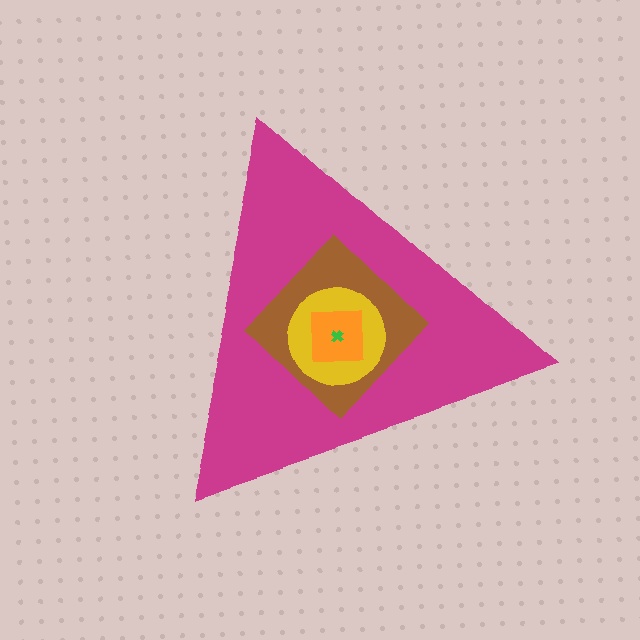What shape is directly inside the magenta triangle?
The brown diamond.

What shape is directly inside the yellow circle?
The orange square.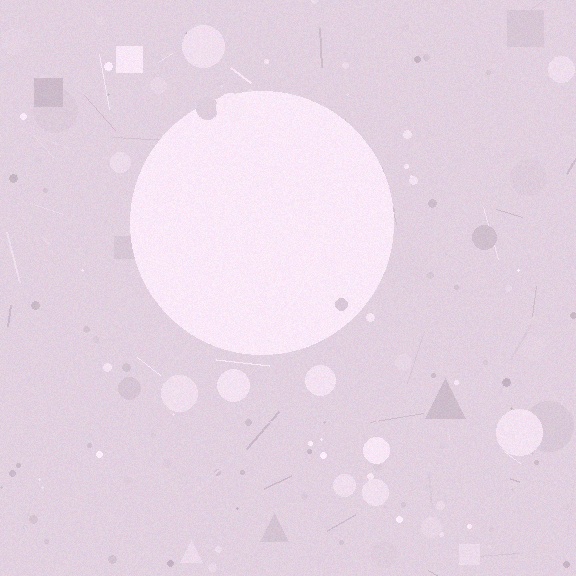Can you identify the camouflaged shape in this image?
The camouflaged shape is a circle.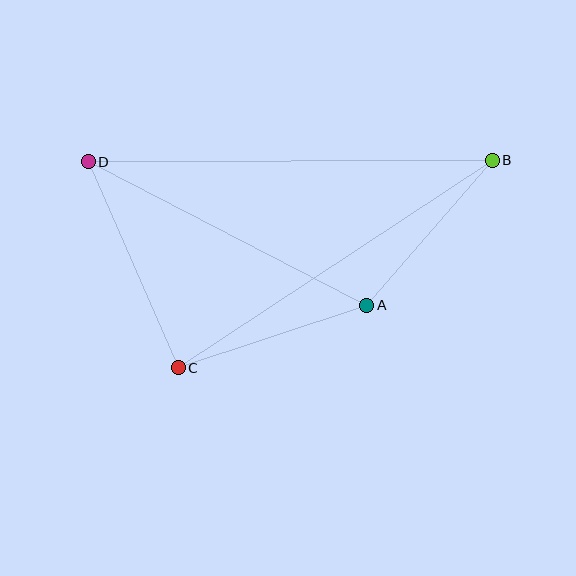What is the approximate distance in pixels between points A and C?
The distance between A and C is approximately 199 pixels.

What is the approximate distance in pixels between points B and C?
The distance between B and C is approximately 376 pixels.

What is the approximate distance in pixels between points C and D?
The distance between C and D is approximately 225 pixels.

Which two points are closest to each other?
Points A and B are closest to each other.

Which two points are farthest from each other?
Points B and D are farthest from each other.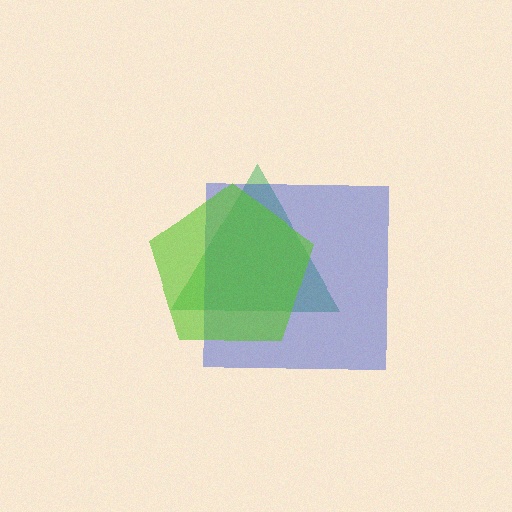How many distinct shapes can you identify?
There are 3 distinct shapes: a green triangle, a blue square, a lime pentagon.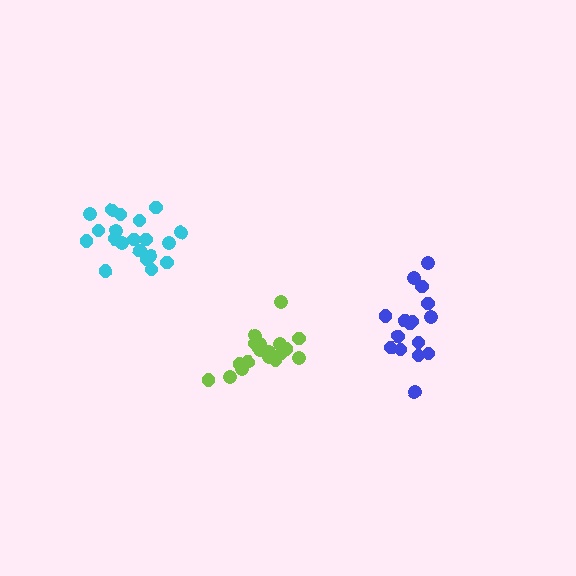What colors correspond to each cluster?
The clusters are colored: blue, lime, cyan.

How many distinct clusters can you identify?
There are 3 distinct clusters.